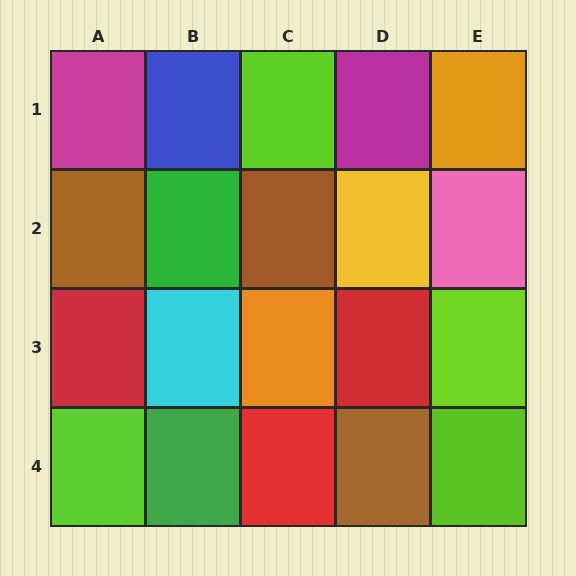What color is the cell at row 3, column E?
Lime.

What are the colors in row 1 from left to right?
Magenta, blue, lime, magenta, orange.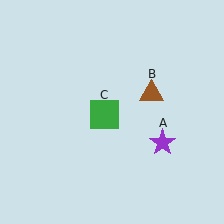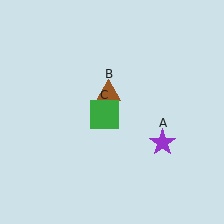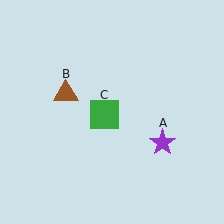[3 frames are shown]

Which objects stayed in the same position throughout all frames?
Purple star (object A) and green square (object C) remained stationary.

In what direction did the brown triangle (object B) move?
The brown triangle (object B) moved left.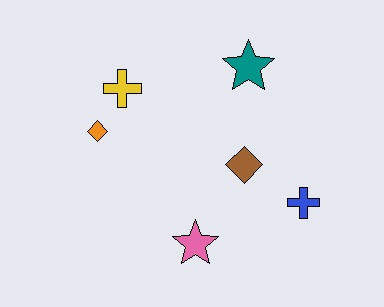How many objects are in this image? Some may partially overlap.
There are 6 objects.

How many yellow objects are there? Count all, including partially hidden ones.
There is 1 yellow object.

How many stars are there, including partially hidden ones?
There are 2 stars.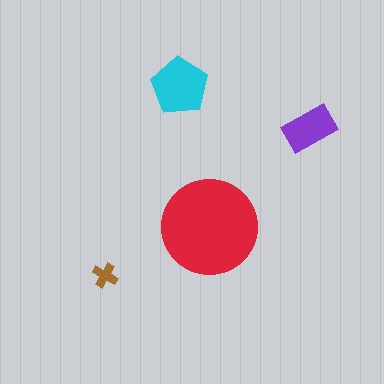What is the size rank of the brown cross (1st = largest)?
4th.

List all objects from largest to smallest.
The red circle, the cyan pentagon, the purple rectangle, the brown cross.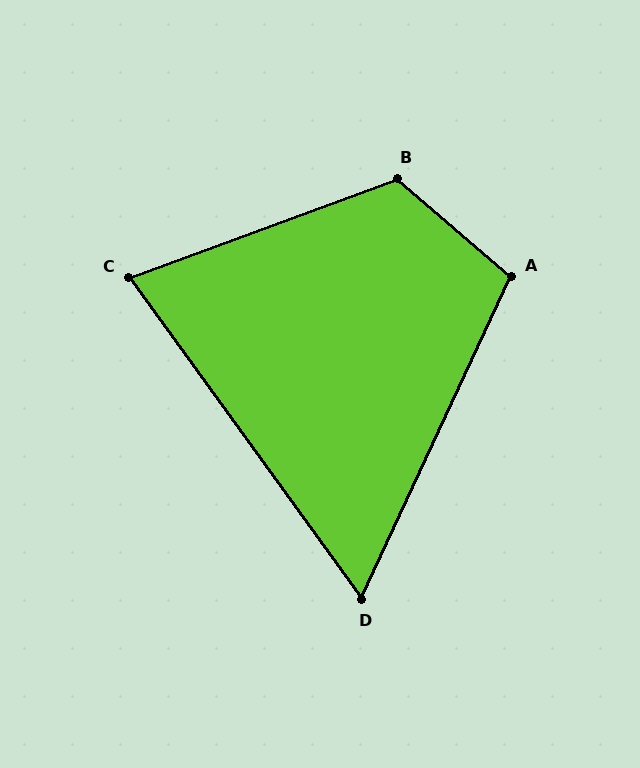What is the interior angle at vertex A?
Approximately 106 degrees (obtuse).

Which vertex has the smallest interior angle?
D, at approximately 61 degrees.